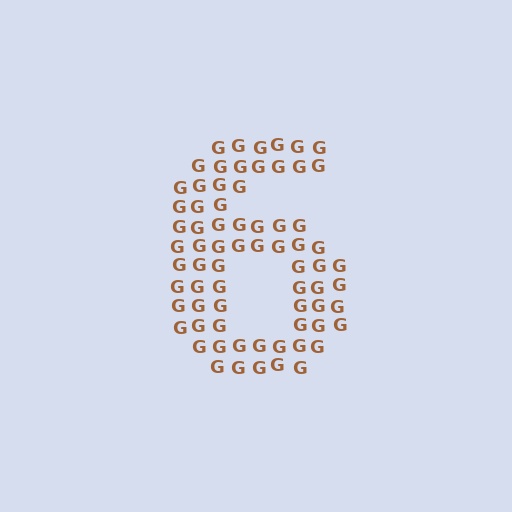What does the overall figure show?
The overall figure shows the digit 6.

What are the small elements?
The small elements are letter G's.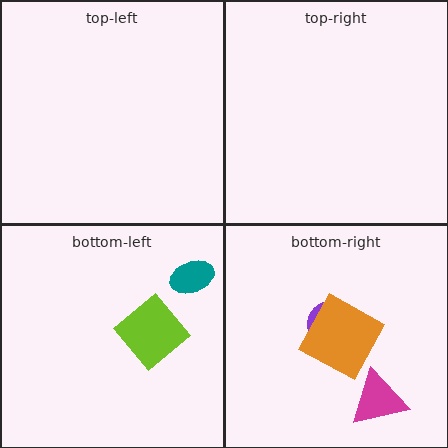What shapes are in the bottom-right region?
The magenta triangle, the purple circle, the orange square.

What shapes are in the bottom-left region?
The lime diamond, the teal ellipse.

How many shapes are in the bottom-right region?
3.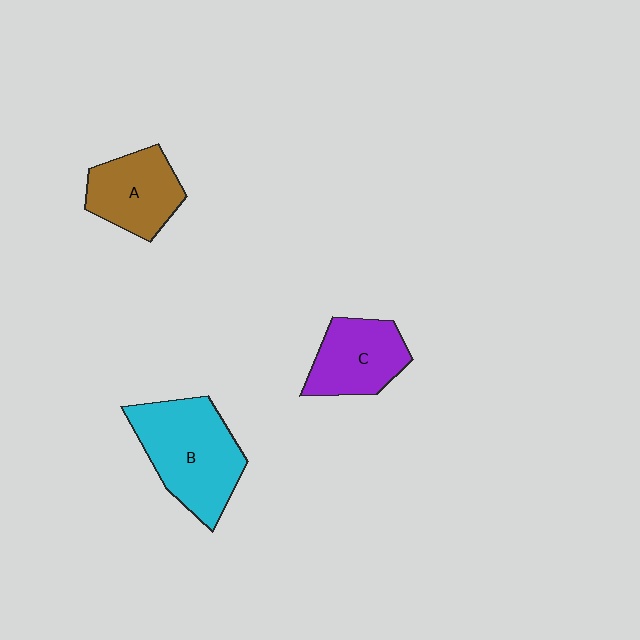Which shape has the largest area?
Shape B (cyan).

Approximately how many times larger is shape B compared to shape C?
Approximately 1.5 times.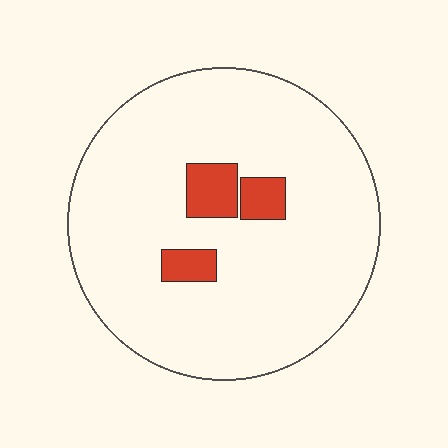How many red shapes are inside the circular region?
3.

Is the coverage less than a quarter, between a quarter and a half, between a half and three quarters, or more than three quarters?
Less than a quarter.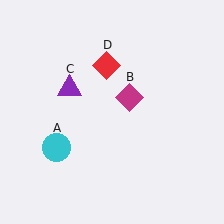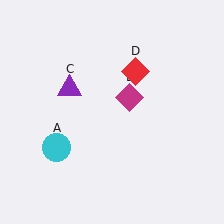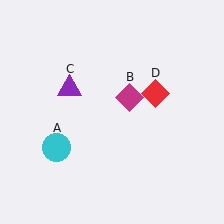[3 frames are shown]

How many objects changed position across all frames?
1 object changed position: red diamond (object D).